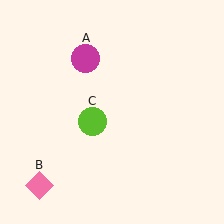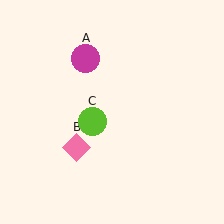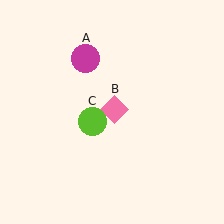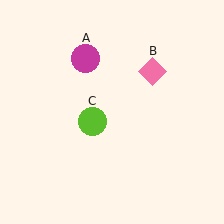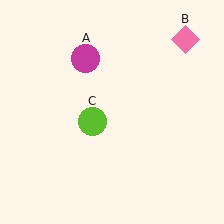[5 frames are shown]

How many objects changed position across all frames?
1 object changed position: pink diamond (object B).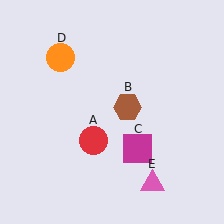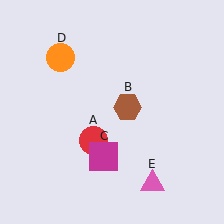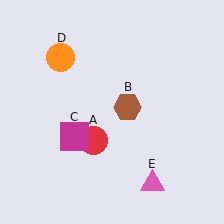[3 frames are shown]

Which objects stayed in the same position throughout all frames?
Red circle (object A) and brown hexagon (object B) and orange circle (object D) and pink triangle (object E) remained stationary.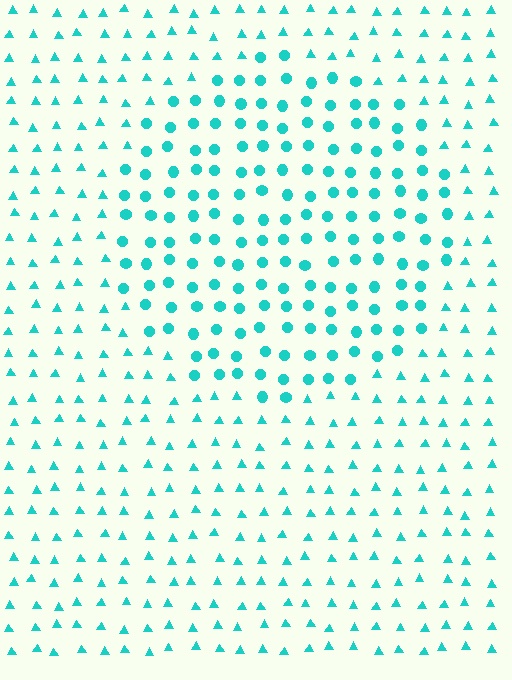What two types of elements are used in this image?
The image uses circles inside the circle region and triangles outside it.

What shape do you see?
I see a circle.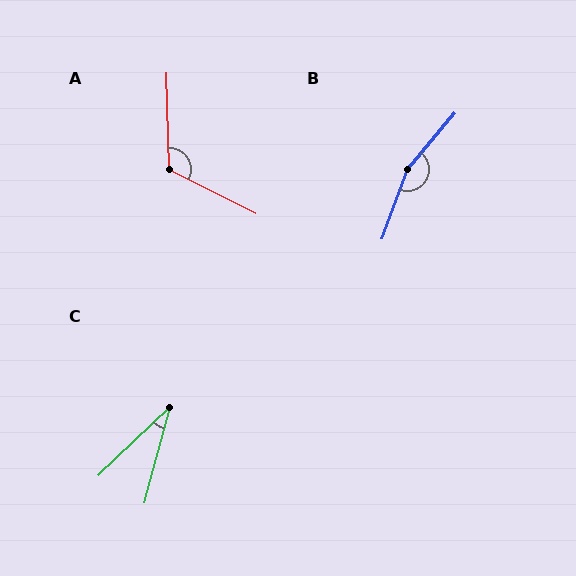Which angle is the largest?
B, at approximately 160 degrees.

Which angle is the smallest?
C, at approximately 31 degrees.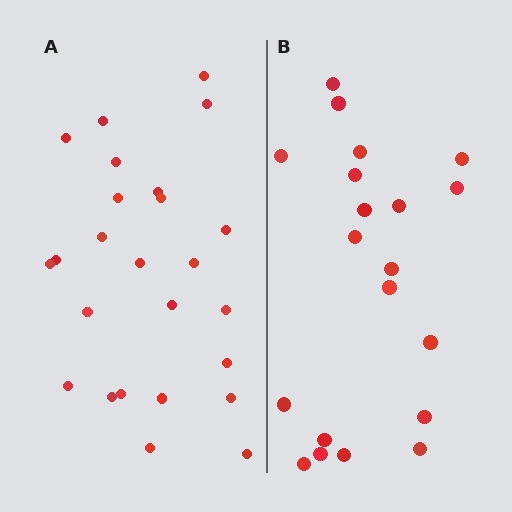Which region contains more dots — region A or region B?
Region A (the left region) has more dots.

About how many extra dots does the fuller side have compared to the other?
Region A has about 5 more dots than region B.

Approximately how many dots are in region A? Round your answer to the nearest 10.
About 20 dots. (The exact count is 25, which rounds to 20.)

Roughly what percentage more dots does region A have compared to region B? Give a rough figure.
About 25% more.